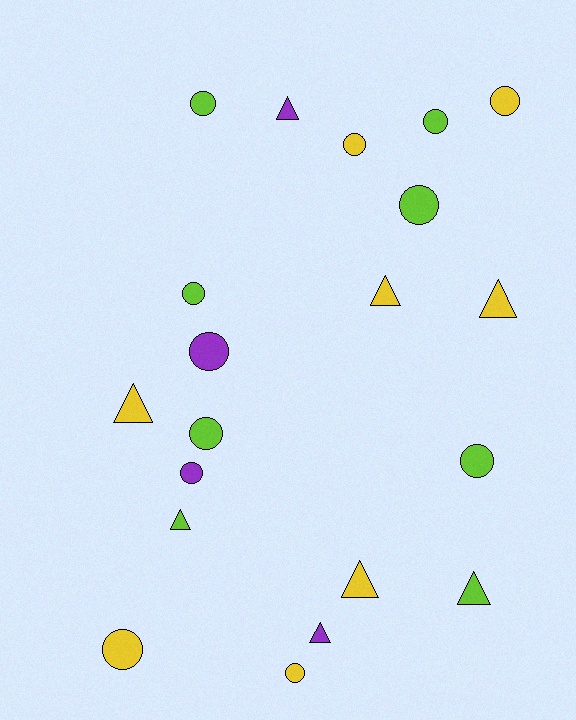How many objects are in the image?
There are 20 objects.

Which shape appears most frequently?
Circle, with 12 objects.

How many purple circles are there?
There are 2 purple circles.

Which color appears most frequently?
Lime, with 8 objects.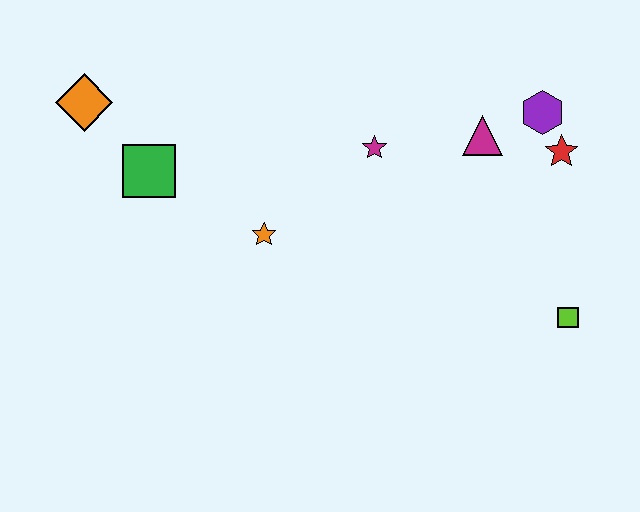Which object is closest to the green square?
The orange diamond is closest to the green square.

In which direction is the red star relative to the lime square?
The red star is above the lime square.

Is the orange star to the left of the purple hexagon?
Yes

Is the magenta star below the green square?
No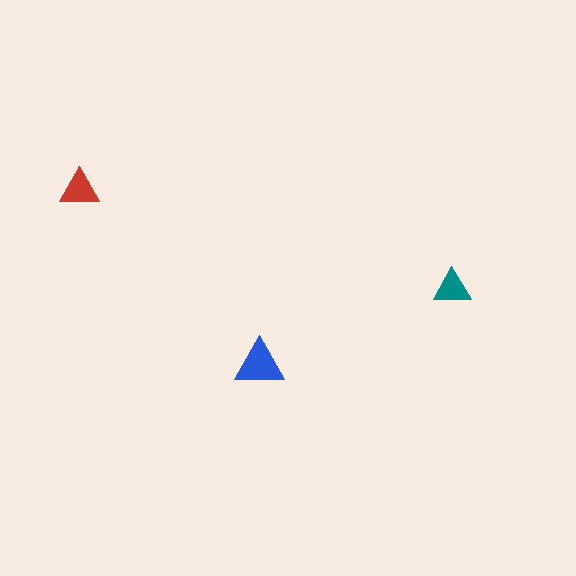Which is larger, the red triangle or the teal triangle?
The red one.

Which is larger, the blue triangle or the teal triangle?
The blue one.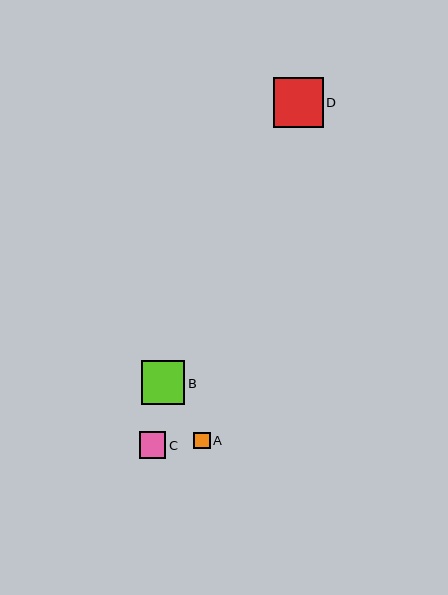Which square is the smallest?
Square A is the smallest with a size of approximately 16 pixels.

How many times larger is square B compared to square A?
Square B is approximately 2.7 times the size of square A.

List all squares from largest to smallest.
From largest to smallest: D, B, C, A.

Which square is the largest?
Square D is the largest with a size of approximately 50 pixels.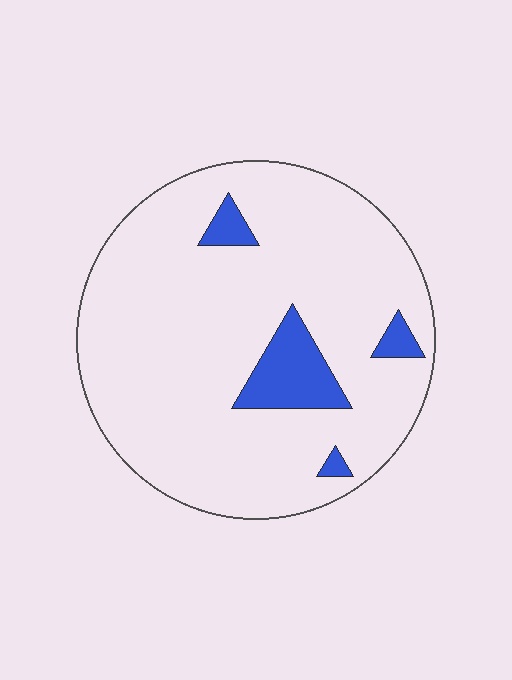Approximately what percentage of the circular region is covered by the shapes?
Approximately 10%.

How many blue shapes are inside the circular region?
4.